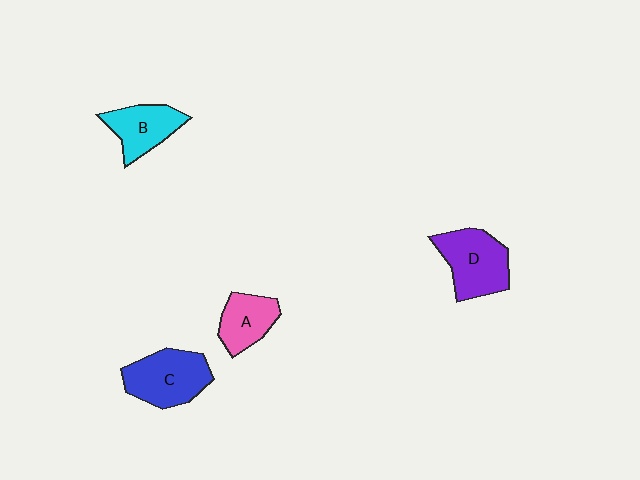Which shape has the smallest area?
Shape A (pink).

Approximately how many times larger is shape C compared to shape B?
Approximately 1.3 times.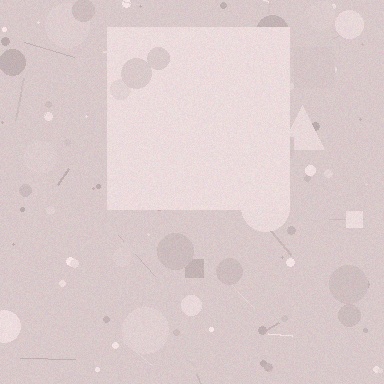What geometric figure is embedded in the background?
A square is embedded in the background.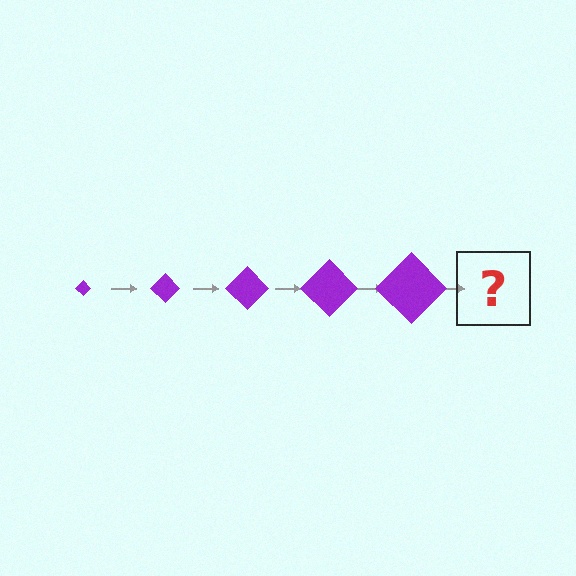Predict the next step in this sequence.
The next step is a purple diamond, larger than the previous one.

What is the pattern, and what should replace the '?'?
The pattern is that the diamond gets progressively larger each step. The '?' should be a purple diamond, larger than the previous one.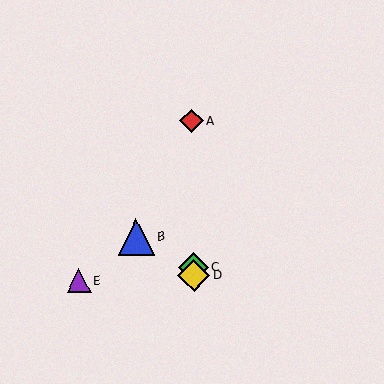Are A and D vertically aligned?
Yes, both are at x≈191.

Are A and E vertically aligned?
No, A is at x≈191 and E is at x≈79.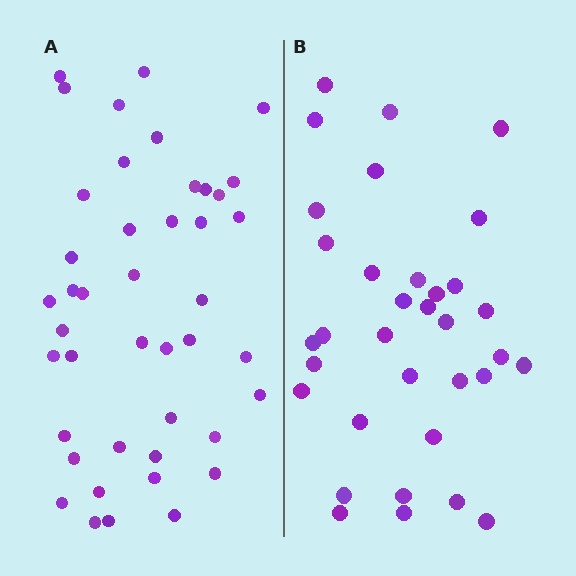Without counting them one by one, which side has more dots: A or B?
Region A (the left region) has more dots.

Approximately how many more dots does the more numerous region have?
Region A has roughly 8 or so more dots than region B.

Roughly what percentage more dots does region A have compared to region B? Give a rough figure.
About 25% more.